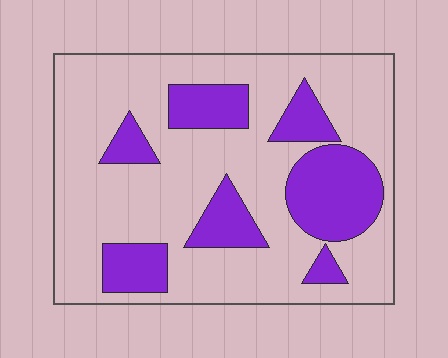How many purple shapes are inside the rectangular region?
7.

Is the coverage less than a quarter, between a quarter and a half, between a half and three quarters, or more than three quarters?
Between a quarter and a half.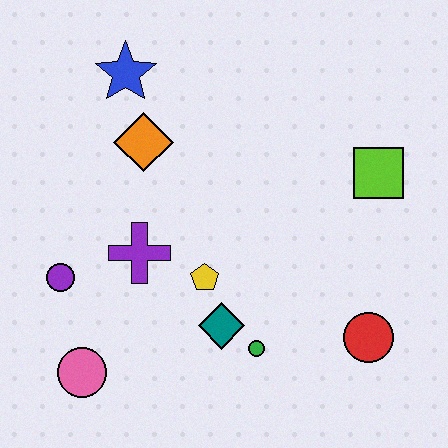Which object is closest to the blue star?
The orange diamond is closest to the blue star.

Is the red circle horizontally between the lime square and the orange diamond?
Yes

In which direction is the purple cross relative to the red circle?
The purple cross is to the left of the red circle.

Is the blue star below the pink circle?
No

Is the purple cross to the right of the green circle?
No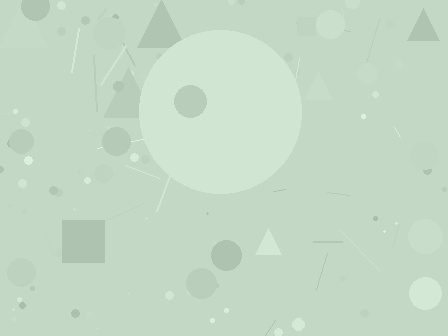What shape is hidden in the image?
A circle is hidden in the image.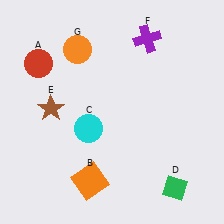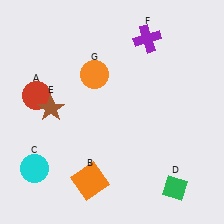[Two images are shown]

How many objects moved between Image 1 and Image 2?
3 objects moved between the two images.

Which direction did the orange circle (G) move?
The orange circle (G) moved down.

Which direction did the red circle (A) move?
The red circle (A) moved down.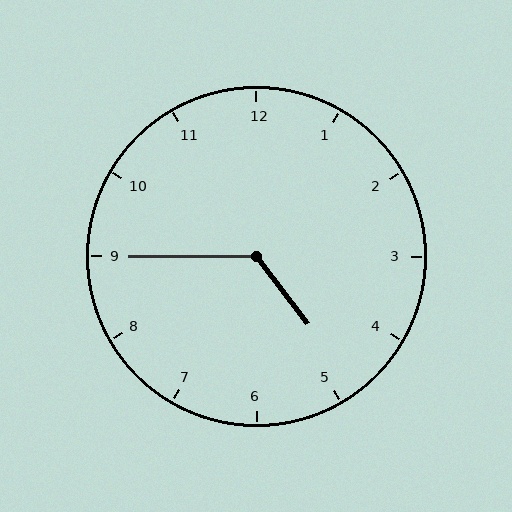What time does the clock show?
4:45.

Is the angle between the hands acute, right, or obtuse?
It is obtuse.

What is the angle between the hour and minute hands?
Approximately 128 degrees.